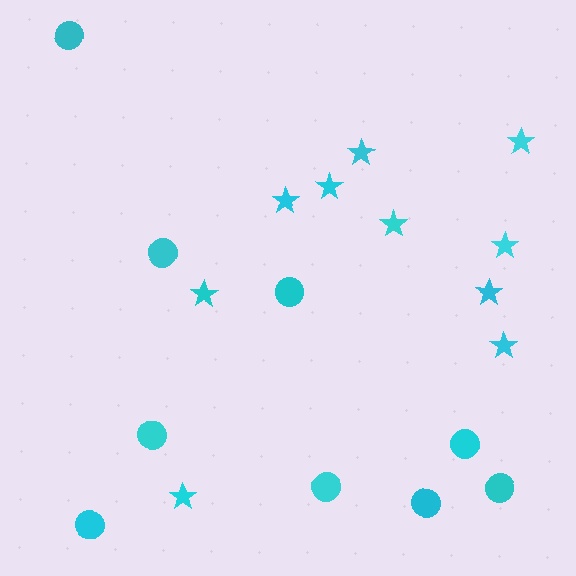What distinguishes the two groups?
There are 2 groups: one group of circles (9) and one group of stars (10).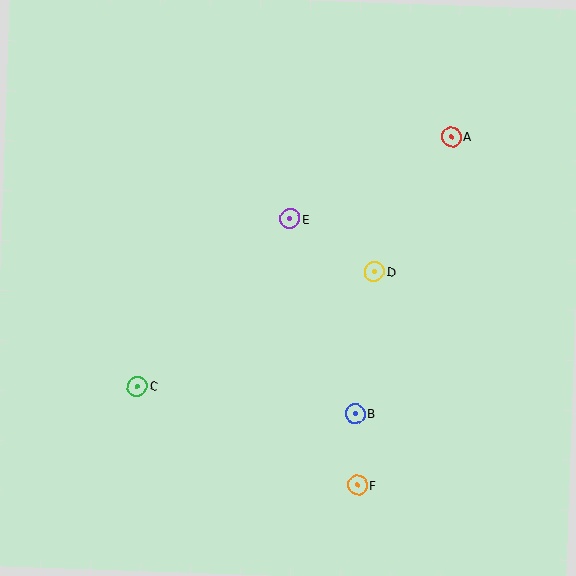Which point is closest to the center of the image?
Point E at (290, 219) is closest to the center.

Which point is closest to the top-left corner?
Point E is closest to the top-left corner.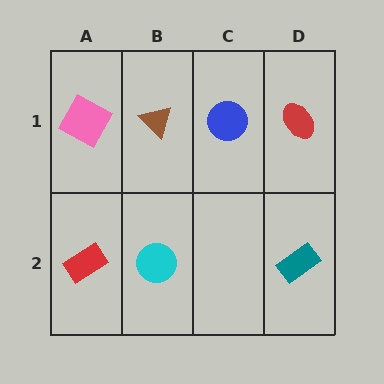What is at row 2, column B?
A cyan circle.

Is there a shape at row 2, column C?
No, that cell is empty.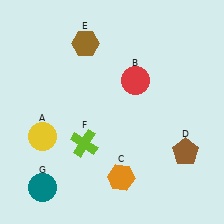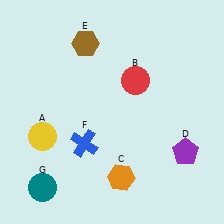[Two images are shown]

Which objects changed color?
D changed from brown to purple. F changed from lime to blue.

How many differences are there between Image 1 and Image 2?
There are 2 differences between the two images.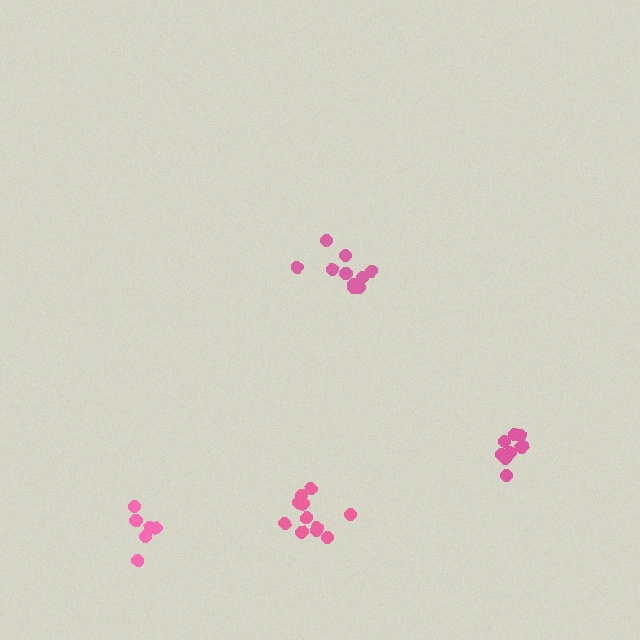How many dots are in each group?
Group 1: 6 dots, Group 2: 12 dots, Group 3: 10 dots, Group 4: 10 dots (38 total).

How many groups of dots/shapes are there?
There are 4 groups.